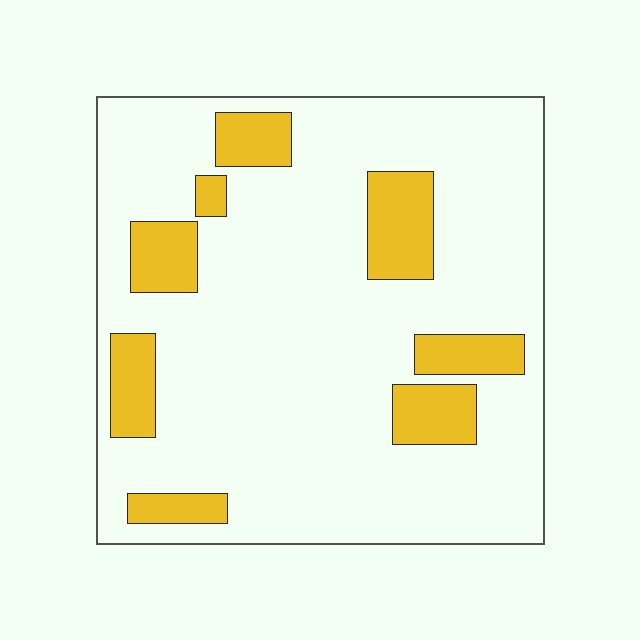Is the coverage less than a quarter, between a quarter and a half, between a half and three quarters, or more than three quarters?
Less than a quarter.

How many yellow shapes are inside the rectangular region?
8.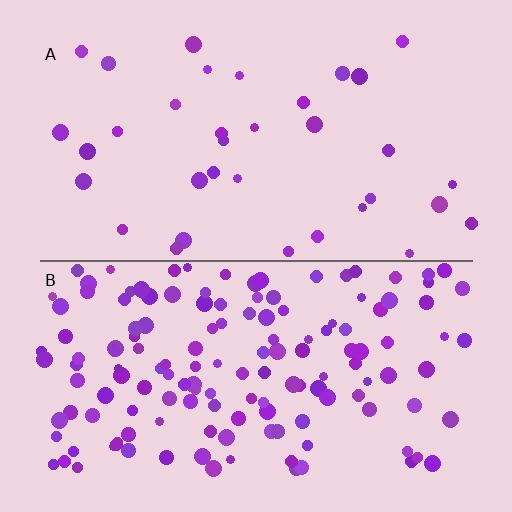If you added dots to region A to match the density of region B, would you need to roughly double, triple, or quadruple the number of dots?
Approximately quadruple.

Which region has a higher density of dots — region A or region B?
B (the bottom).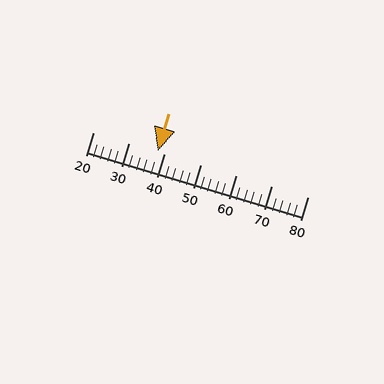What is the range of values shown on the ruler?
The ruler shows values from 20 to 80.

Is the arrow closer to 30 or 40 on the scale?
The arrow is closer to 40.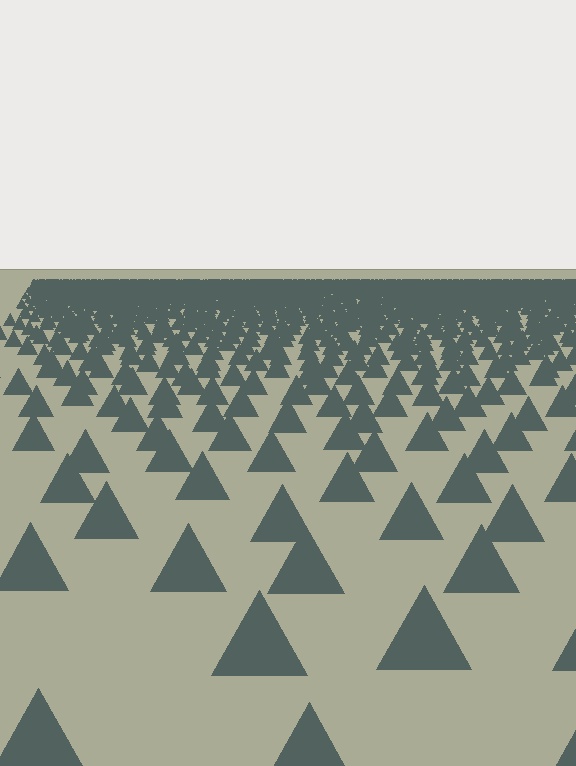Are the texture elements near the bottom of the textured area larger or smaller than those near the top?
Larger. Near the bottom, elements are closer to the viewer and appear at a bigger on-screen size.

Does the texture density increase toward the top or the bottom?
Density increases toward the top.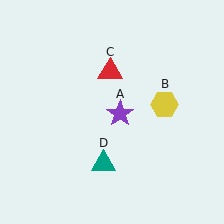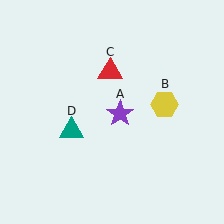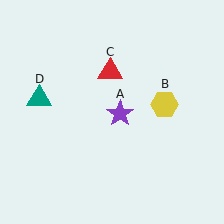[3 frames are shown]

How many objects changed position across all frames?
1 object changed position: teal triangle (object D).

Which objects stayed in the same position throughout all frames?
Purple star (object A) and yellow hexagon (object B) and red triangle (object C) remained stationary.